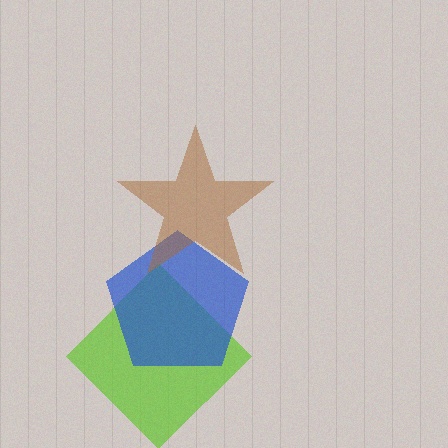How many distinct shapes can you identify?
There are 3 distinct shapes: a lime diamond, a blue pentagon, a brown star.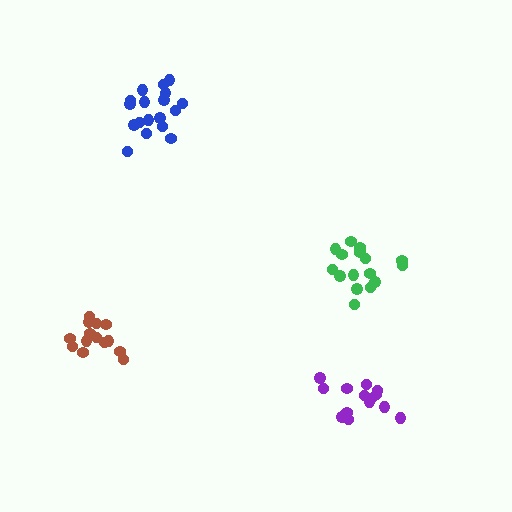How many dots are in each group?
Group 1: 14 dots, Group 2: 16 dots, Group 3: 18 dots, Group 4: 14 dots (62 total).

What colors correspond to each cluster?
The clusters are colored: purple, green, blue, brown.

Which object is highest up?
The blue cluster is topmost.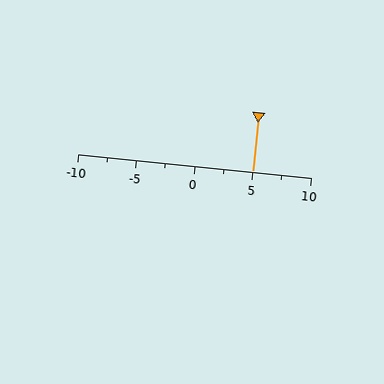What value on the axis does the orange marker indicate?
The marker indicates approximately 5.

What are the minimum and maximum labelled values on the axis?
The axis runs from -10 to 10.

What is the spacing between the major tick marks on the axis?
The major ticks are spaced 5 apart.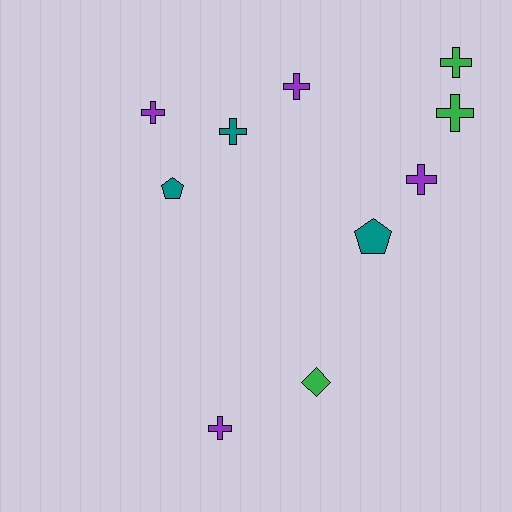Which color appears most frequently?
Purple, with 4 objects.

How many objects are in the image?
There are 10 objects.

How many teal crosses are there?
There is 1 teal cross.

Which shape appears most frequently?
Cross, with 7 objects.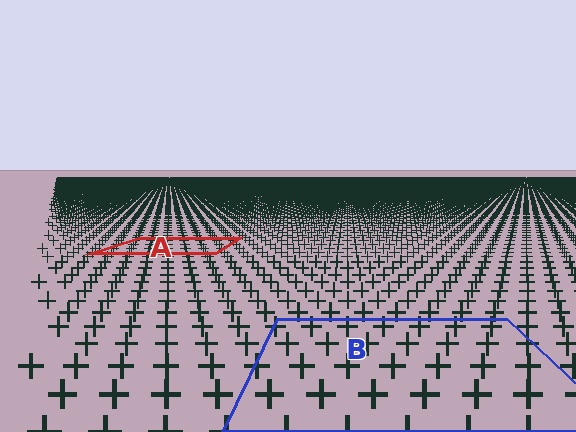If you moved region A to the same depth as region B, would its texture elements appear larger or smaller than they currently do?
They would appear larger. At a closer depth, the same texture elements are projected at a bigger on-screen size.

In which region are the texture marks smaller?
The texture marks are smaller in region A, because it is farther away.